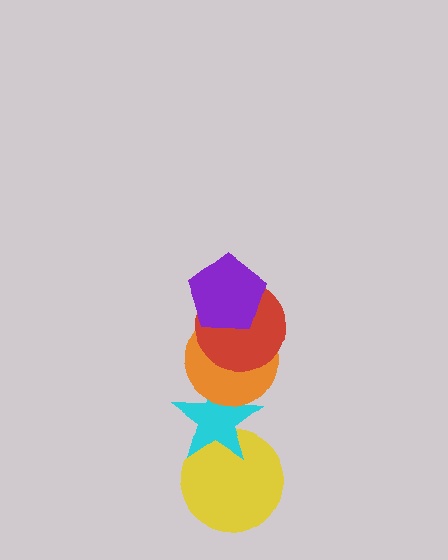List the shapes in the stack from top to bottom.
From top to bottom: the purple pentagon, the red circle, the orange circle, the cyan star, the yellow circle.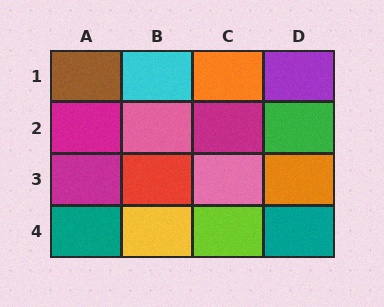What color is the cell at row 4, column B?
Yellow.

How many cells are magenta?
3 cells are magenta.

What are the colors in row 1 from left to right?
Brown, cyan, orange, purple.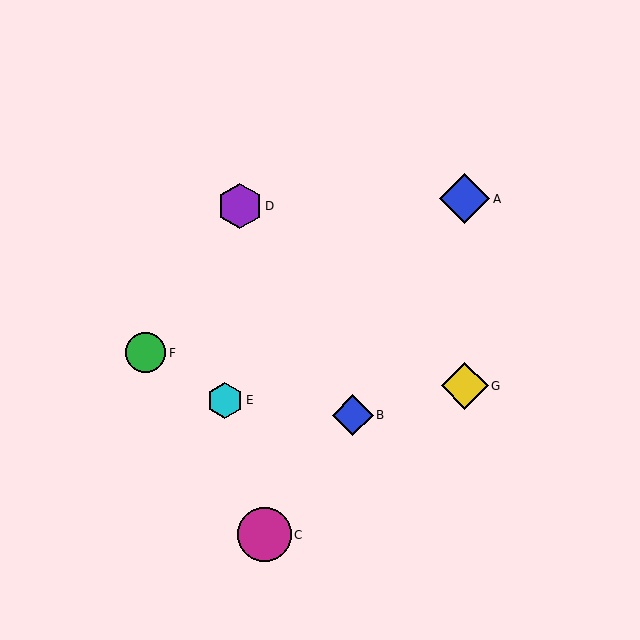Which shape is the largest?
The magenta circle (labeled C) is the largest.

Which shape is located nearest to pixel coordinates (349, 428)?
The blue diamond (labeled B) at (353, 415) is nearest to that location.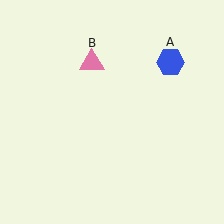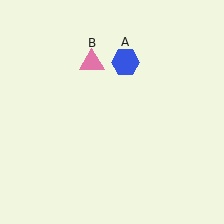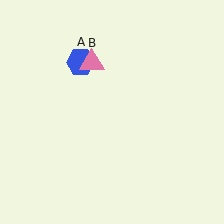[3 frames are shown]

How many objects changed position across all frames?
1 object changed position: blue hexagon (object A).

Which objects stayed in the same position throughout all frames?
Pink triangle (object B) remained stationary.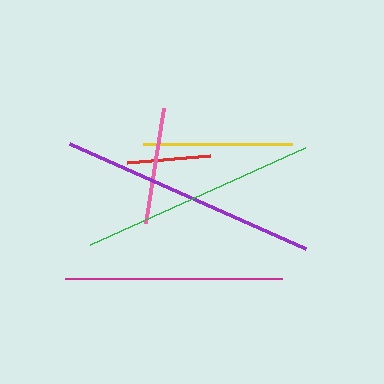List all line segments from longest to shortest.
From longest to shortest: purple, green, magenta, yellow, pink, red.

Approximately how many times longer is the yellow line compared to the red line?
The yellow line is approximately 1.8 times the length of the red line.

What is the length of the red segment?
The red segment is approximately 84 pixels long.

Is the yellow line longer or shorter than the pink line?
The yellow line is longer than the pink line.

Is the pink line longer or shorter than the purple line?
The purple line is longer than the pink line.